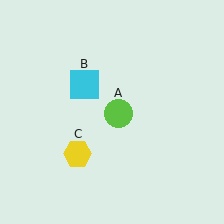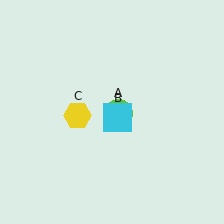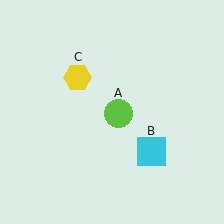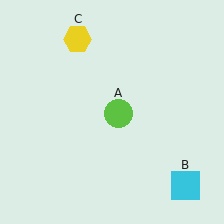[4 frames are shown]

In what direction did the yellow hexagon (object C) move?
The yellow hexagon (object C) moved up.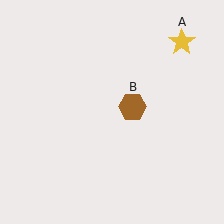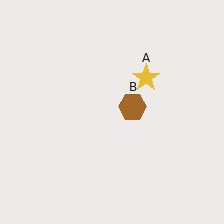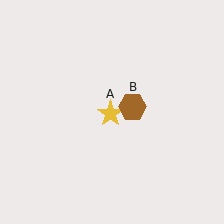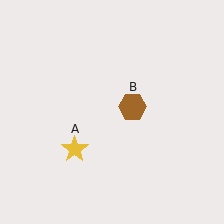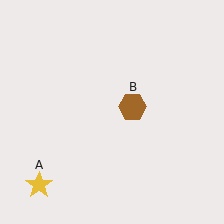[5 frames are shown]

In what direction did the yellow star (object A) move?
The yellow star (object A) moved down and to the left.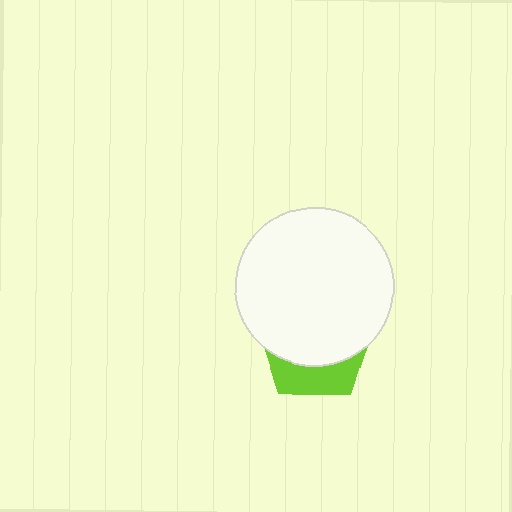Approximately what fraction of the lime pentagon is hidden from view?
Roughly 69% of the lime pentagon is hidden behind the white circle.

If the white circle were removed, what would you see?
You would see the complete lime pentagon.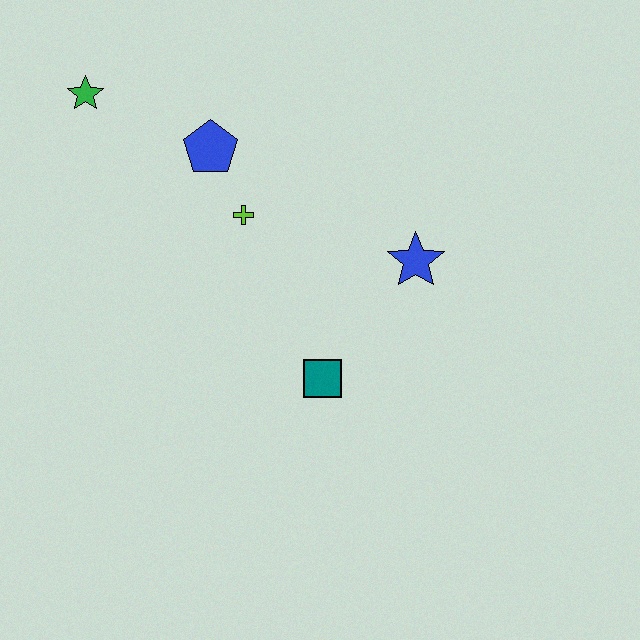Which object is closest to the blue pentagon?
The lime cross is closest to the blue pentagon.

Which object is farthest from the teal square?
The green star is farthest from the teal square.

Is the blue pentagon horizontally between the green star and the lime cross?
Yes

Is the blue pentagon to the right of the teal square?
No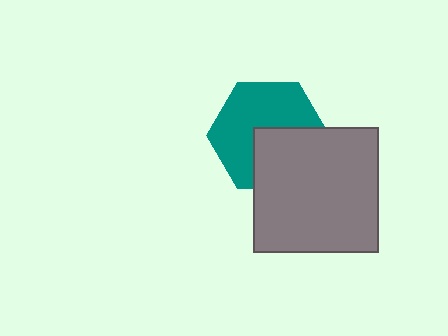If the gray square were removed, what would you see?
You would see the complete teal hexagon.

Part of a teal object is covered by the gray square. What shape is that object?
It is a hexagon.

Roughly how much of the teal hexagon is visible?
About half of it is visible (roughly 61%).